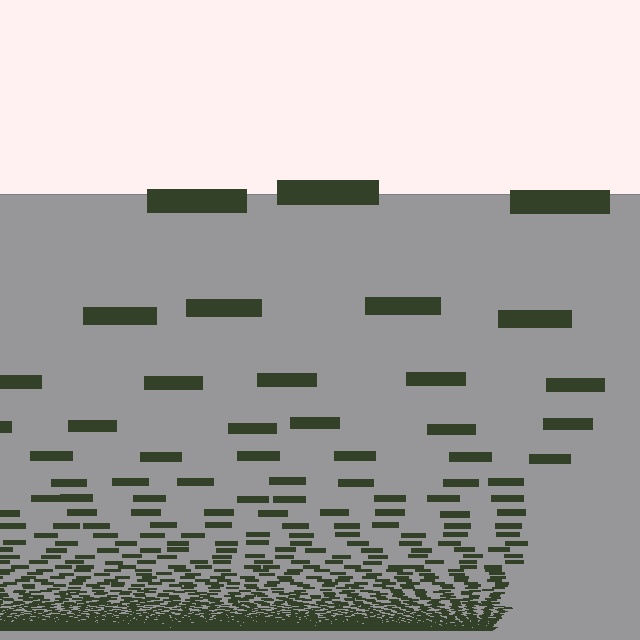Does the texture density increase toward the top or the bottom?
Density increases toward the bottom.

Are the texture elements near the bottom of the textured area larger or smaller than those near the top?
Smaller. The gradient is inverted — elements near the bottom are smaller and denser.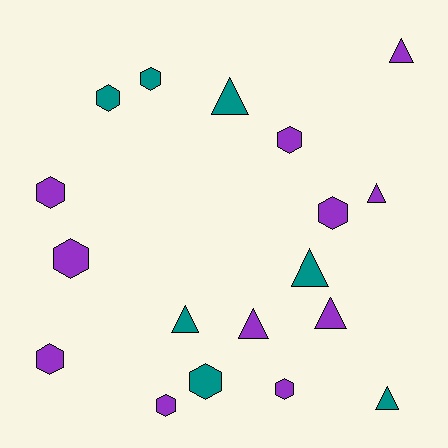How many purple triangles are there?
There are 4 purple triangles.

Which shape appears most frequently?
Hexagon, with 10 objects.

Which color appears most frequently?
Purple, with 11 objects.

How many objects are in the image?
There are 18 objects.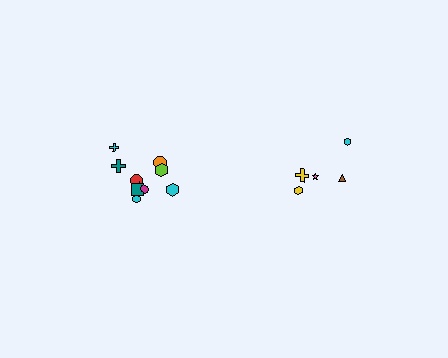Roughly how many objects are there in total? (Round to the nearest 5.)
Roughly 15 objects in total.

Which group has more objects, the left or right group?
The left group.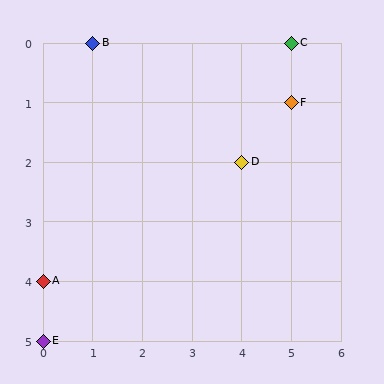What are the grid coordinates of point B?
Point B is at grid coordinates (1, 0).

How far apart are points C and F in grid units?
Points C and F are 1 row apart.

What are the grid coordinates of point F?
Point F is at grid coordinates (5, 1).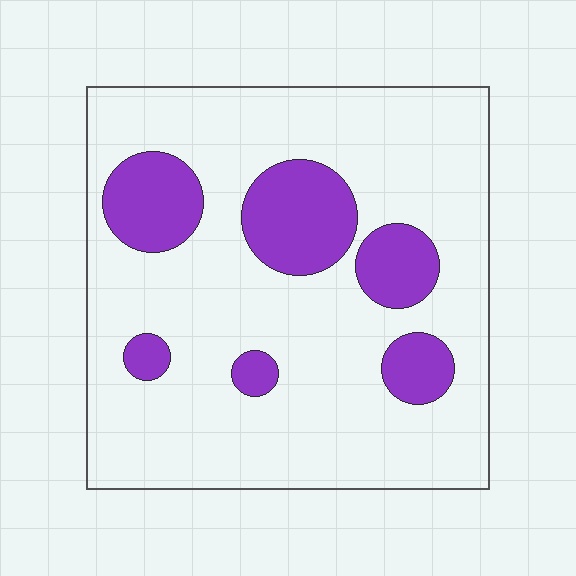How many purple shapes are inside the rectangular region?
6.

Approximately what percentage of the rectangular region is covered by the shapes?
Approximately 20%.